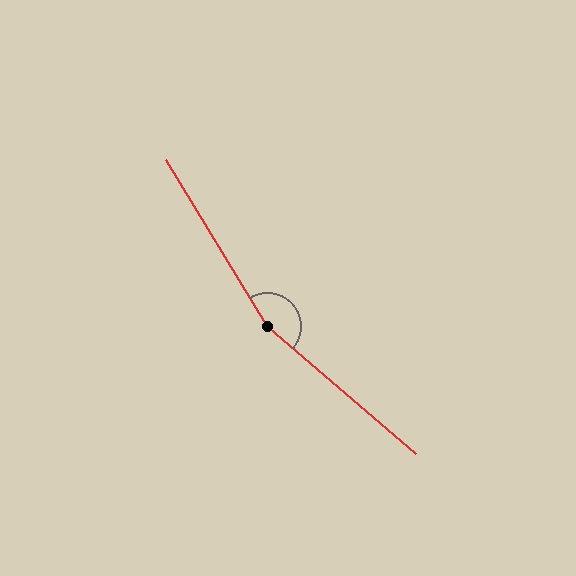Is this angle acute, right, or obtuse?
It is obtuse.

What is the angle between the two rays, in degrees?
Approximately 162 degrees.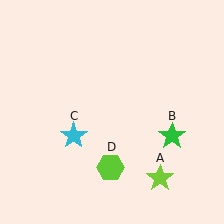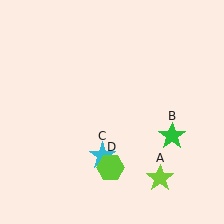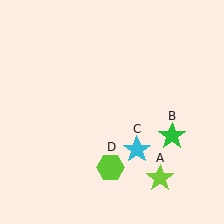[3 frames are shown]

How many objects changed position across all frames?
1 object changed position: cyan star (object C).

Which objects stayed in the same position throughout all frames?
Lime star (object A) and green star (object B) and lime hexagon (object D) remained stationary.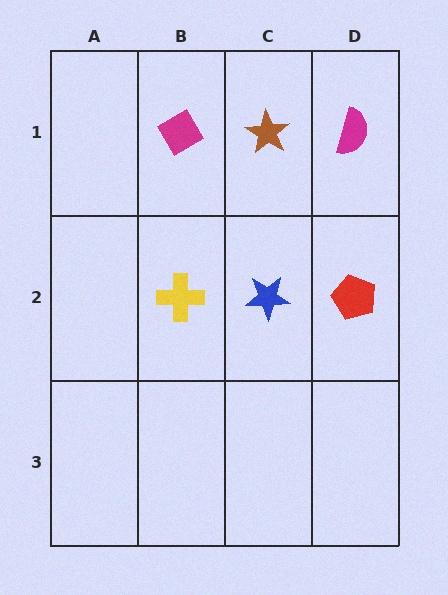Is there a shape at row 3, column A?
No, that cell is empty.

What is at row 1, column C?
A brown star.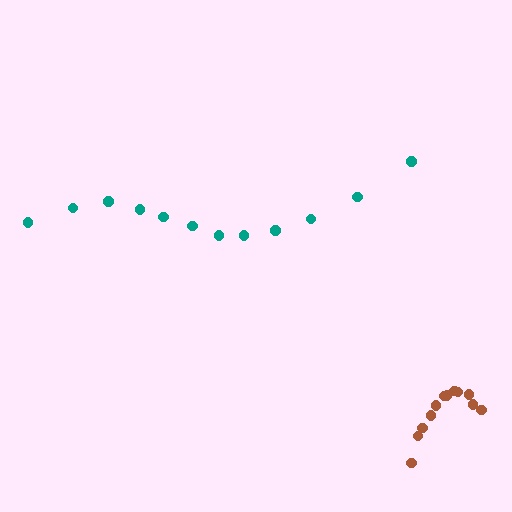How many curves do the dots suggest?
There are 2 distinct paths.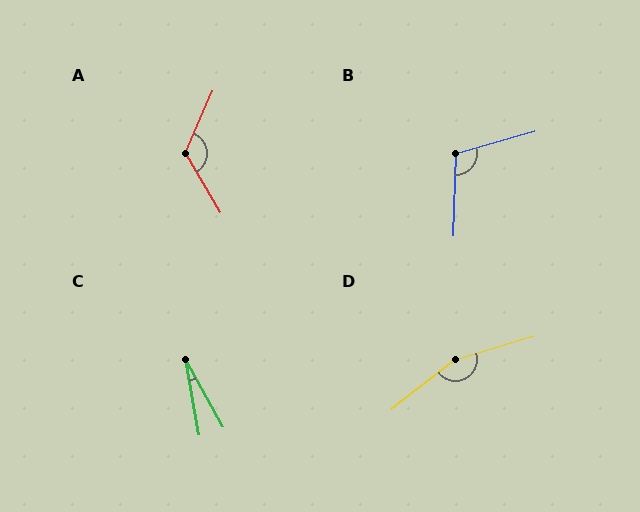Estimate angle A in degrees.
Approximately 126 degrees.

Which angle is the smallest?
C, at approximately 19 degrees.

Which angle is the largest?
D, at approximately 158 degrees.